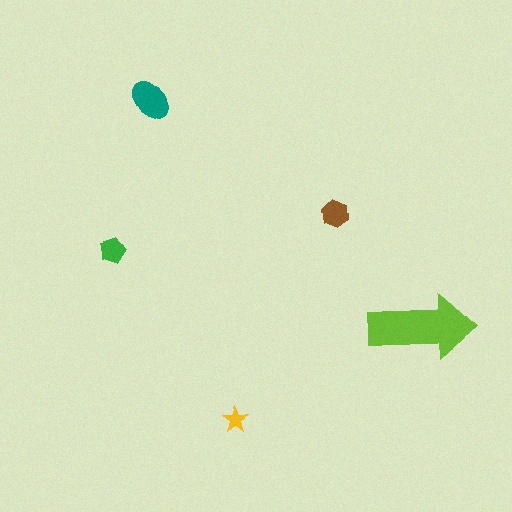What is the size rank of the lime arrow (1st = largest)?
1st.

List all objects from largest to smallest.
The lime arrow, the teal ellipse, the brown hexagon, the green pentagon, the yellow star.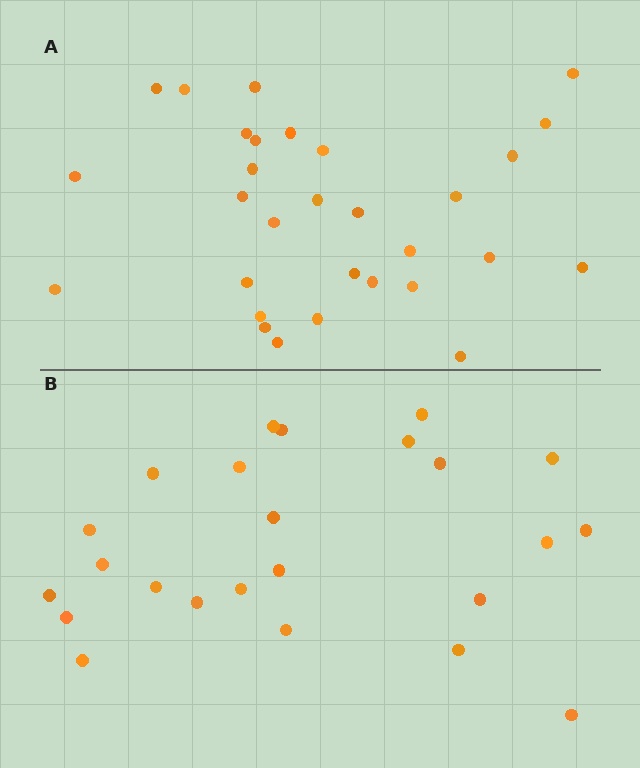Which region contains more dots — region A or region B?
Region A (the top region) has more dots.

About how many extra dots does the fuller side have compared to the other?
Region A has about 6 more dots than region B.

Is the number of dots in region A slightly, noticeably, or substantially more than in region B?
Region A has noticeably more, but not dramatically so. The ratio is roughly 1.2 to 1.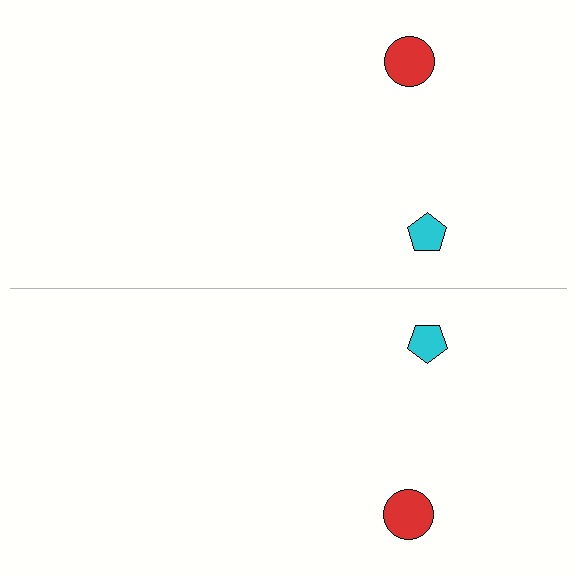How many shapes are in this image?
There are 4 shapes in this image.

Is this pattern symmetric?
Yes, this pattern has bilateral (reflection) symmetry.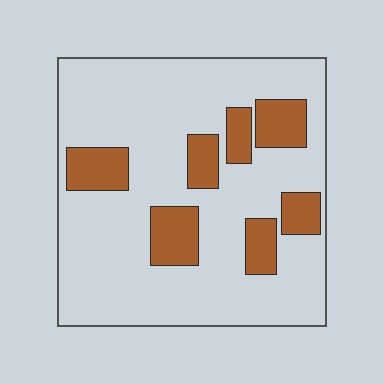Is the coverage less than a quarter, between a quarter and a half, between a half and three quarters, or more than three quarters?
Less than a quarter.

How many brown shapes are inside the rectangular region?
7.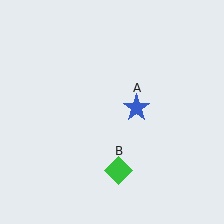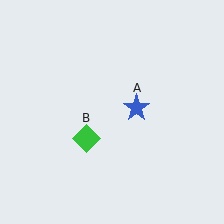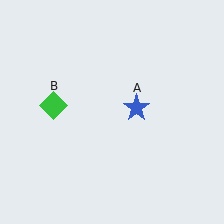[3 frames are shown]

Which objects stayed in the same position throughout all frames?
Blue star (object A) remained stationary.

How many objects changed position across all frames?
1 object changed position: green diamond (object B).